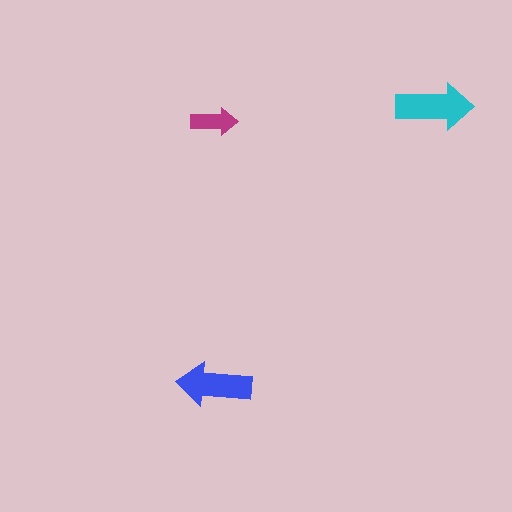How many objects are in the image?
There are 3 objects in the image.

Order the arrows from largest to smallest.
the cyan one, the blue one, the magenta one.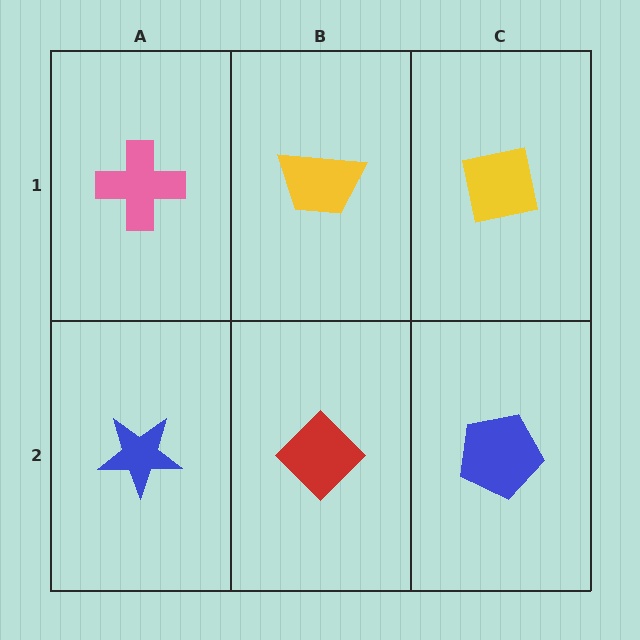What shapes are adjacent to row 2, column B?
A yellow trapezoid (row 1, column B), a blue star (row 2, column A), a blue pentagon (row 2, column C).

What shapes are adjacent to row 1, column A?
A blue star (row 2, column A), a yellow trapezoid (row 1, column B).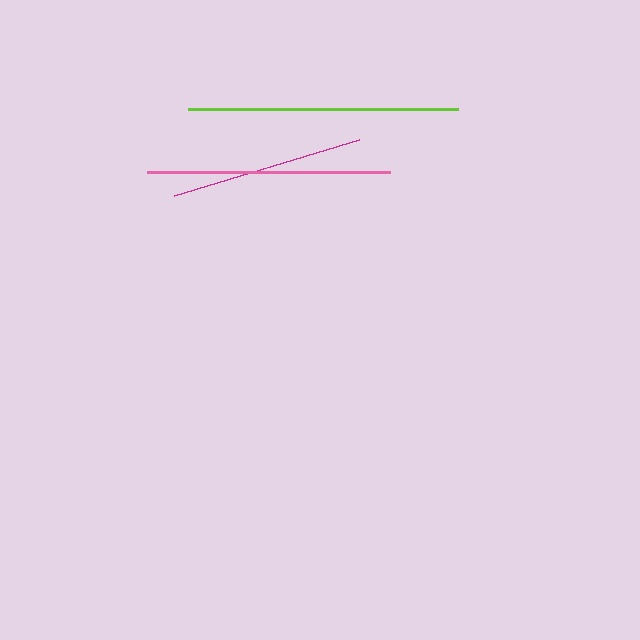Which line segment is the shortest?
The magenta line is the shortest at approximately 192 pixels.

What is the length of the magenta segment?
The magenta segment is approximately 192 pixels long.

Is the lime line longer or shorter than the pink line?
The lime line is longer than the pink line.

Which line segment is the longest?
The lime line is the longest at approximately 271 pixels.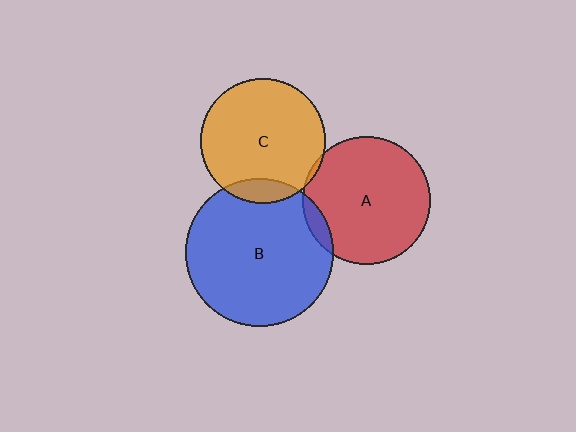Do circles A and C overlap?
Yes.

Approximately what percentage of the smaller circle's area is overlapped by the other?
Approximately 5%.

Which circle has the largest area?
Circle B (blue).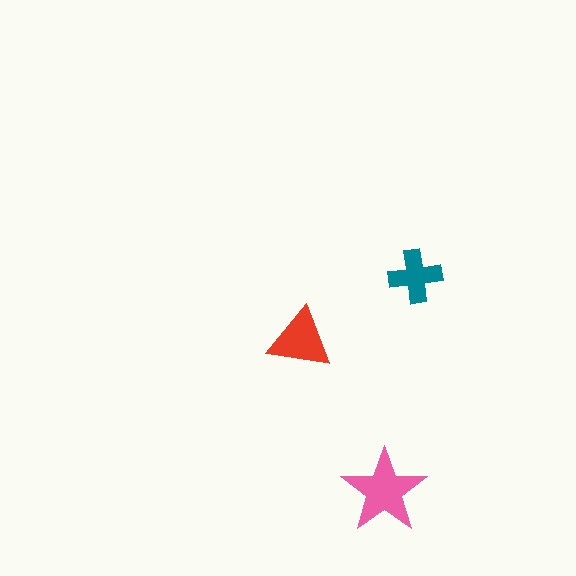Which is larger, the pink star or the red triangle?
The pink star.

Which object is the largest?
The pink star.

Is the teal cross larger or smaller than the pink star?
Smaller.